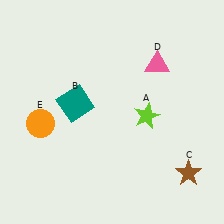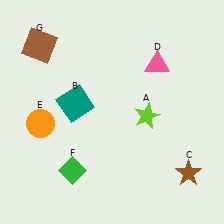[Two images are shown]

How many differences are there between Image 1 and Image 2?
There are 2 differences between the two images.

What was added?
A green diamond (F), a brown square (G) were added in Image 2.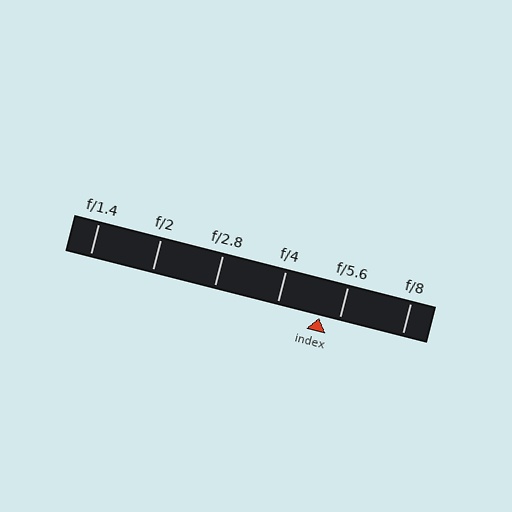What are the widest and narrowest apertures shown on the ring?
The widest aperture shown is f/1.4 and the narrowest is f/8.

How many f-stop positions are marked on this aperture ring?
There are 6 f-stop positions marked.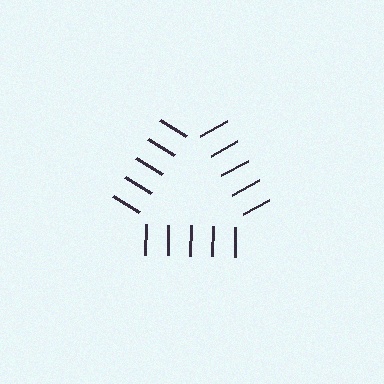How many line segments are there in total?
15 — 5 along each of the 3 edges.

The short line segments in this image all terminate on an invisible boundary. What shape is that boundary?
An illusory triangle — the line segments terminate on its edges but no continuous stroke is drawn.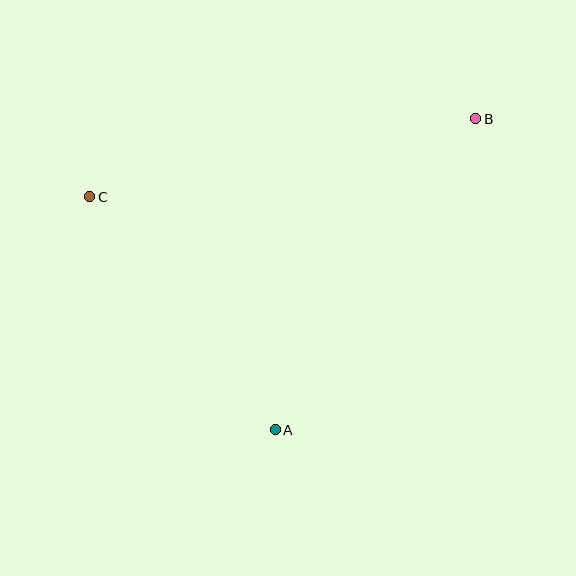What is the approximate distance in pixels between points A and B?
The distance between A and B is approximately 370 pixels.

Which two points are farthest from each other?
Points B and C are farthest from each other.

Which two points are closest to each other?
Points A and C are closest to each other.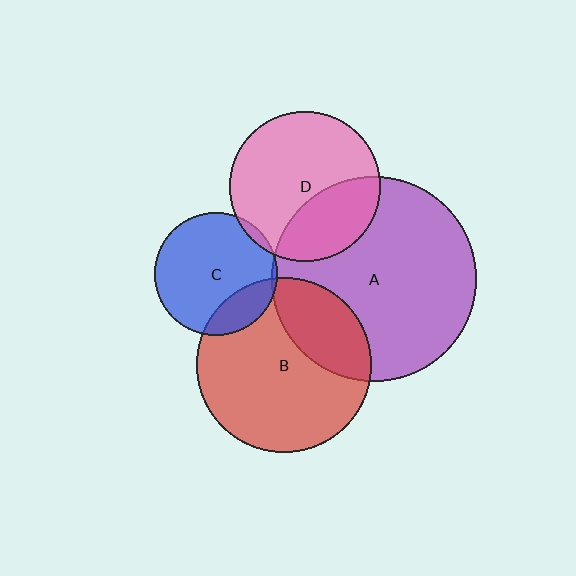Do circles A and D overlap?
Yes.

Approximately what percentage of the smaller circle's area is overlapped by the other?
Approximately 30%.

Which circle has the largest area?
Circle A (purple).